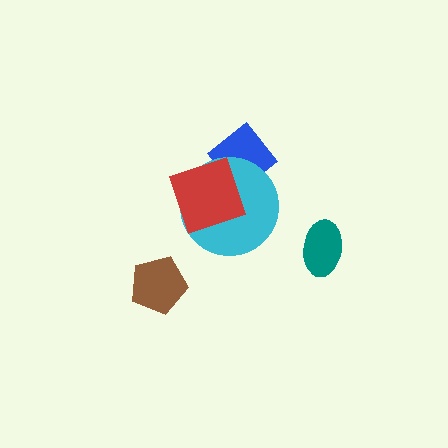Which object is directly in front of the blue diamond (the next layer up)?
The cyan circle is directly in front of the blue diamond.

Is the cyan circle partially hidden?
Yes, it is partially covered by another shape.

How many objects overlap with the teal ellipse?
0 objects overlap with the teal ellipse.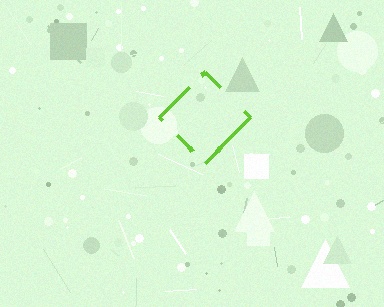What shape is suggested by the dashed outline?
The dashed outline suggests a diamond.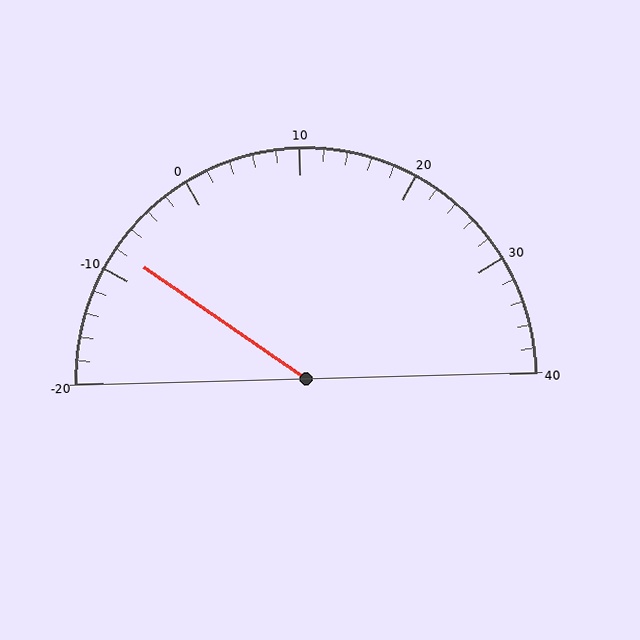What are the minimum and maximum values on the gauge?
The gauge ranges from -20 to 40.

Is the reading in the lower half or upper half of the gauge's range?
The reading is in the lower half of the range (-20 to 40).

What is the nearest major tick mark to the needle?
The nearest major tick mark is -10.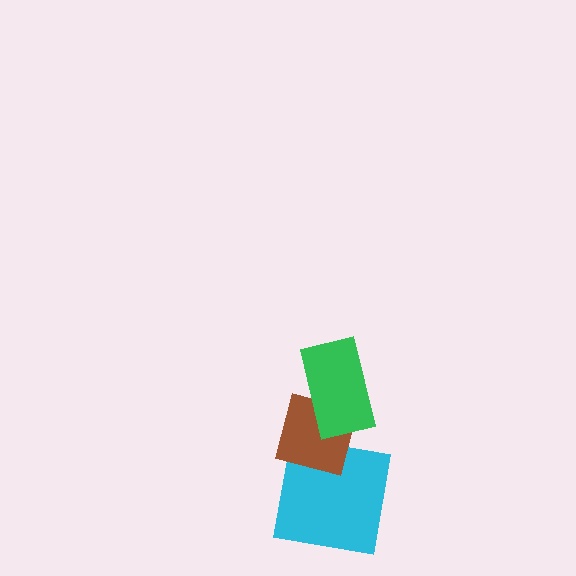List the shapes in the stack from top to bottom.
From top to bottom: the green rectangle, the brown square, the cyan square.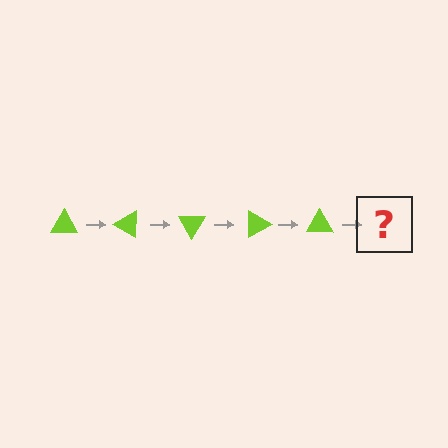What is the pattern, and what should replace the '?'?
The pattern is that the triangle rotates 30 degrees each step. The '?' should be a lime triangle rotated 150 degrees.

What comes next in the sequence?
The next element should be a lime triangle rotated 150 degrees.